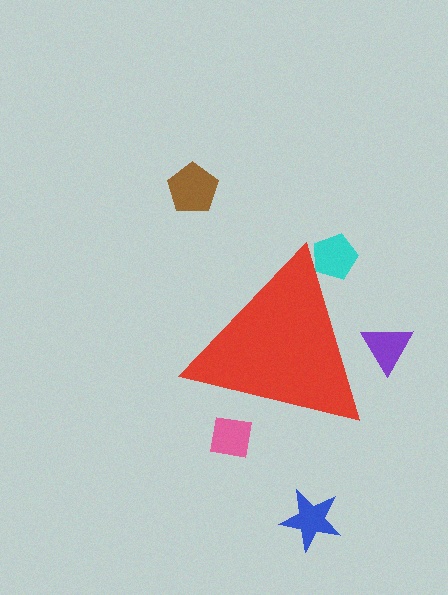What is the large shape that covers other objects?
A red triangle.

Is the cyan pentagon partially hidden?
Yes, the cyan pentagon is partially hidden behind the red triangle.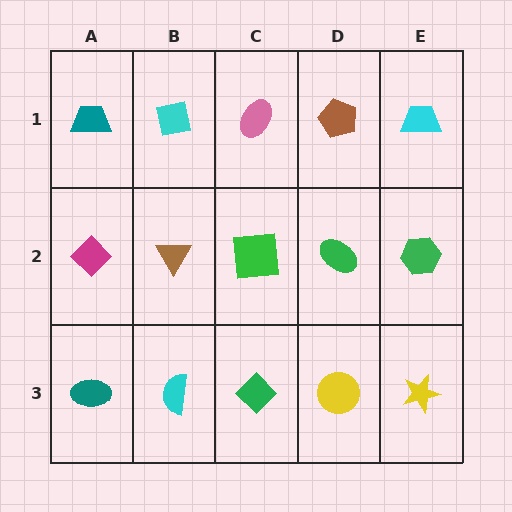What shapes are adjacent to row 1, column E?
A green hexagon (row 2, column E), a brown pentagon (row 1, column D).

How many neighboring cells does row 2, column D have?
4.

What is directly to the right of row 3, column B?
A green diamond.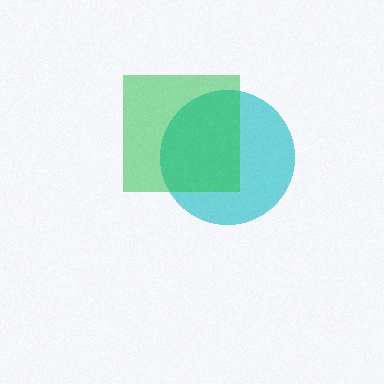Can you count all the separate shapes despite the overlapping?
Yes, there are 2 separate shapes.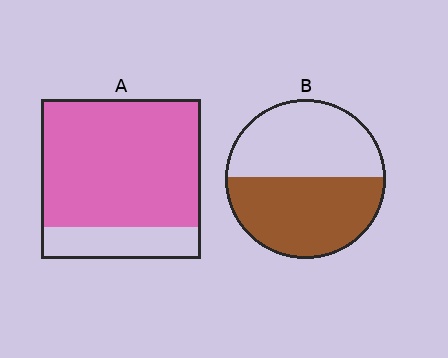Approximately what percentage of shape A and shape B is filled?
A is approximately 80% and B is approximately 50%.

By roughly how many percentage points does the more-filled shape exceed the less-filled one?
By roughly 30 percentage points (A over B).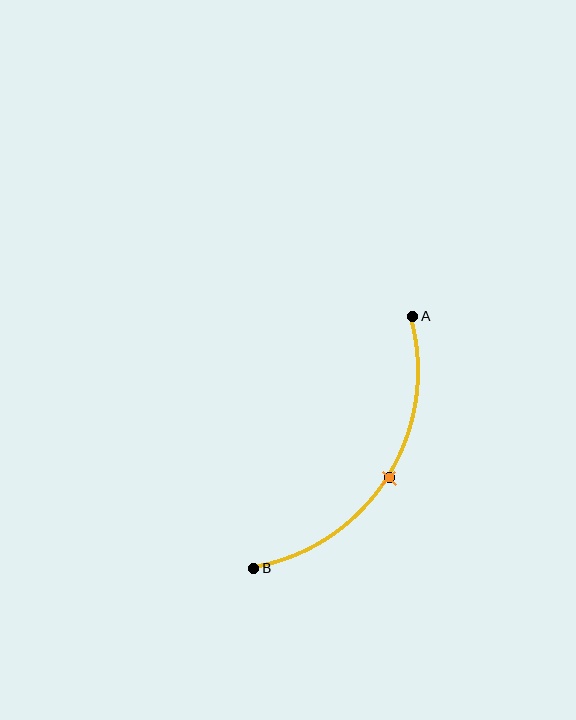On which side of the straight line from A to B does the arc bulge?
The arc bulges to the right of the straight line connecting A and B.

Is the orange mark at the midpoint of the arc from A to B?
Yes. The orange mark lies on the arc at equal arc-length from both A and B — it is the arc midpoint.